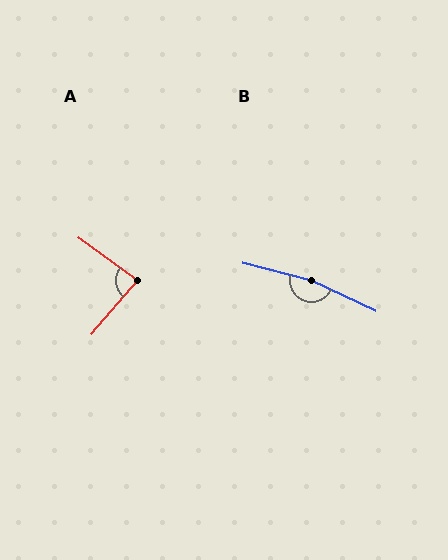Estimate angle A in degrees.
Approximately 86 degrees.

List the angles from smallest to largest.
A (86°), B (169°).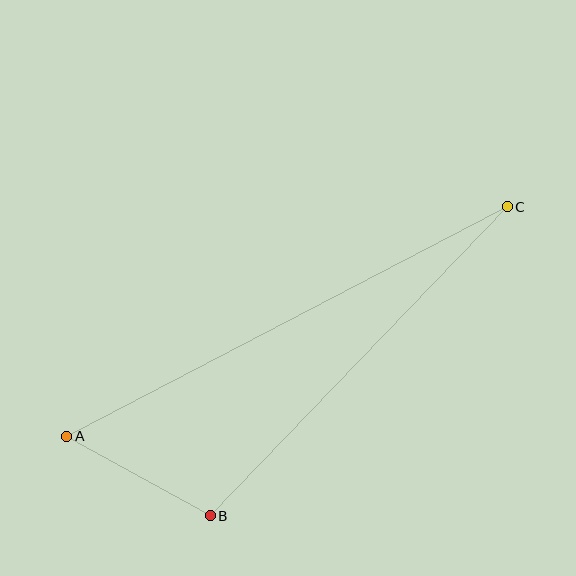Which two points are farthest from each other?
Points A and C are farthest from each other.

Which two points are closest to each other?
Points A and B are closest to each other.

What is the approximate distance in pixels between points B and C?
The distance between B and C is approximately 429 pixels.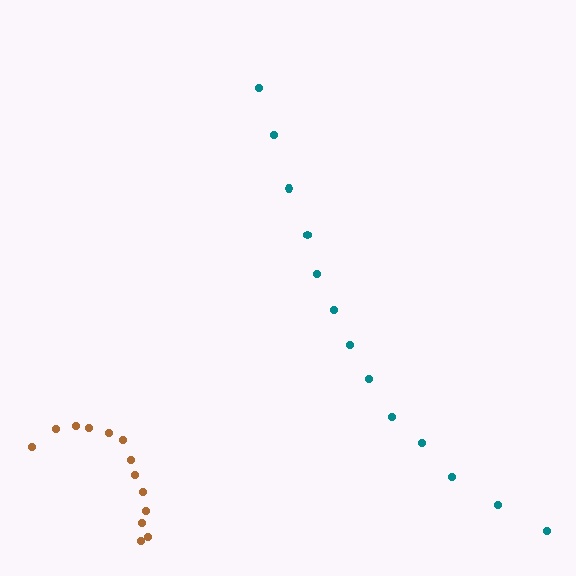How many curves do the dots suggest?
There are 2 distinct paths.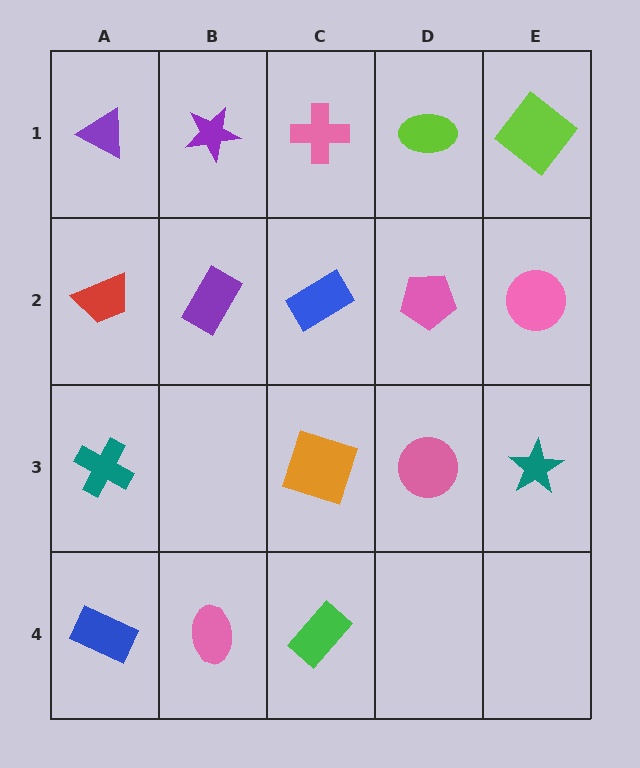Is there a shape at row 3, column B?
No, that cell is empty.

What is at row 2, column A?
A red trapezoid.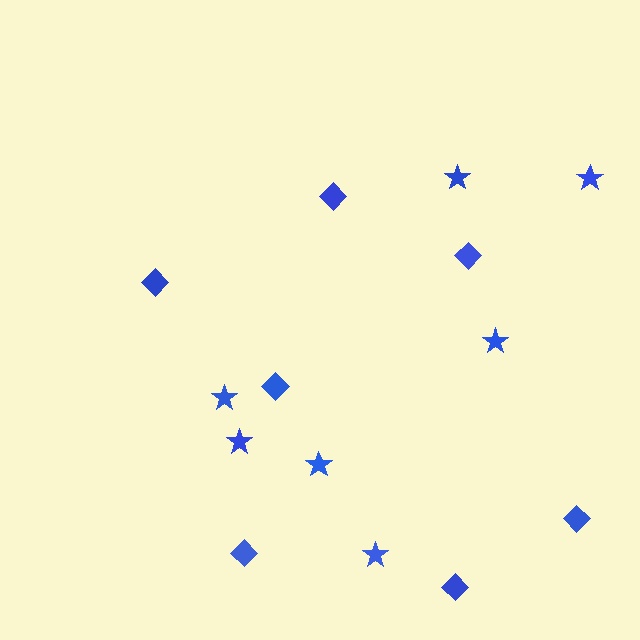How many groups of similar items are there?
There are 2 groups: one group of diamonds (7) and one group of stars (7).